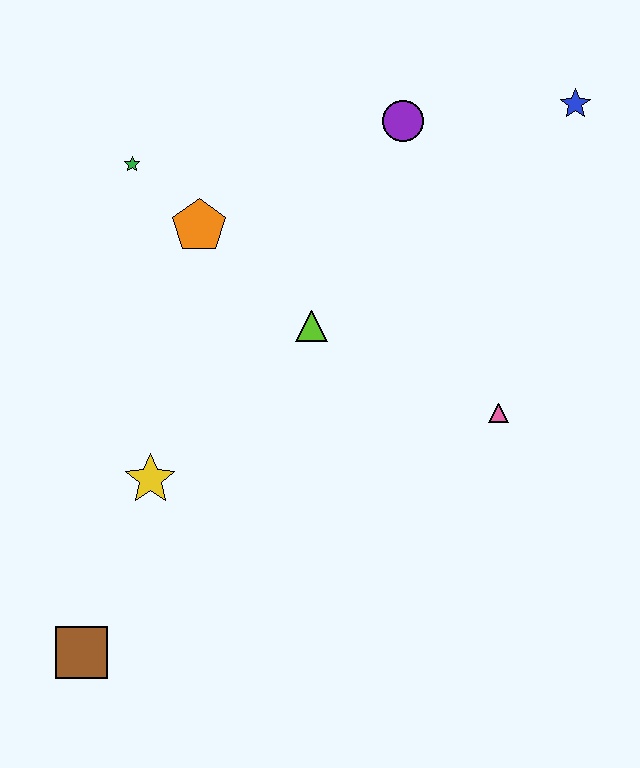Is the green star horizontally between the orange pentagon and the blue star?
No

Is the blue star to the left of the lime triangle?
No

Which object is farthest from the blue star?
The brown square is farthest from the blue star.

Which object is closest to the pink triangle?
The lime triangle is closest to the pink triangle.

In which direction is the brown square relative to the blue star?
The brown square is below the blue star.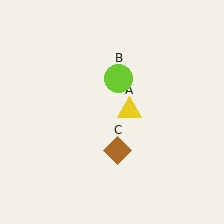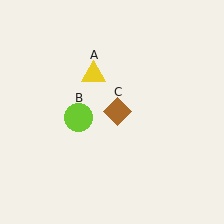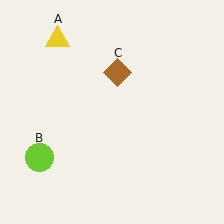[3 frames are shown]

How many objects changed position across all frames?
3 objects changed position: yellow triangle (object A), lime circle (object B), brown diamond (object C).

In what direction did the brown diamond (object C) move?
The brown diamond (object C) moved up.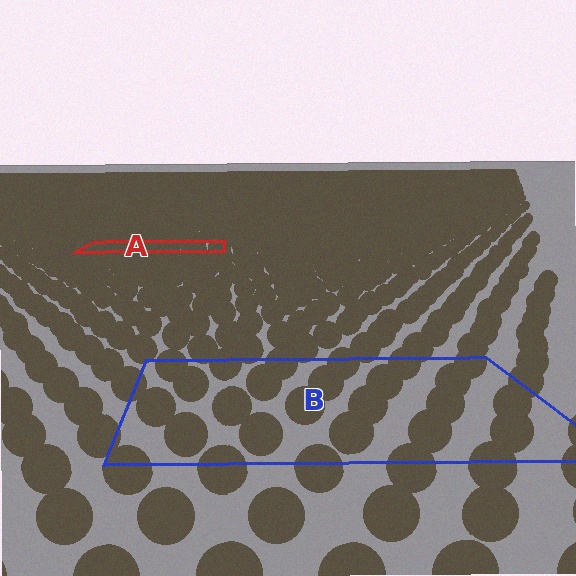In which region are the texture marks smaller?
The texture marks are smaller in region A, because it is farther away.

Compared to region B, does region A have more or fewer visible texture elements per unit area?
Region A has more texture elements per unit area — they are packed more densely because it is farther away.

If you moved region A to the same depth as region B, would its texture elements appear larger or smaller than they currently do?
They would appear larger. At a closer depth, the same texture elements are projected at a bigger on-screen size.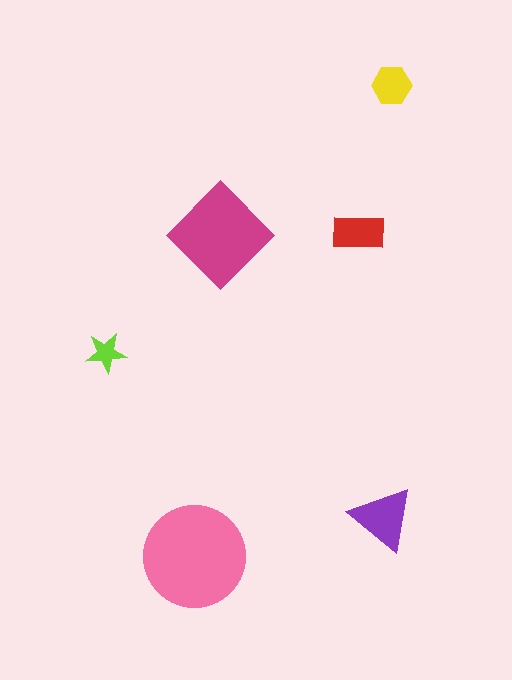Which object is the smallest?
The lime star.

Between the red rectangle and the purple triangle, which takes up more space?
The purple triangle.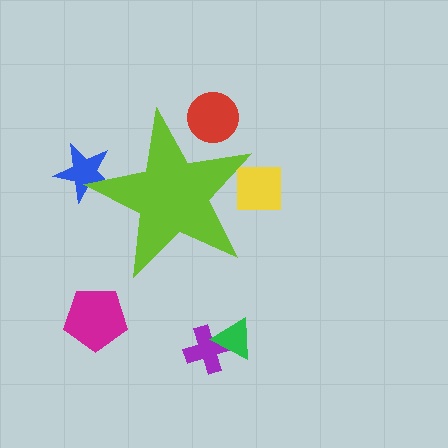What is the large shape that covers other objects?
A lime star.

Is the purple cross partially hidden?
No, the purple cross is fully visible.